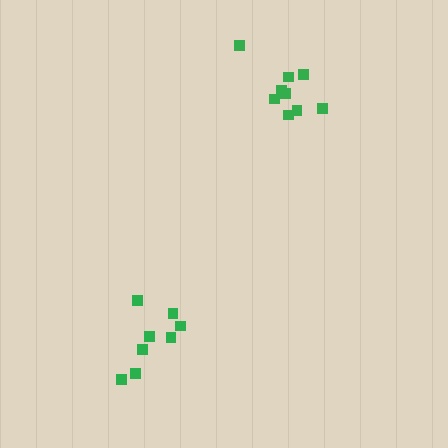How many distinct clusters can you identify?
There are 2 distinct clusters.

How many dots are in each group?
Group 1: 9 dots, Group 2: 8 dots (17 total).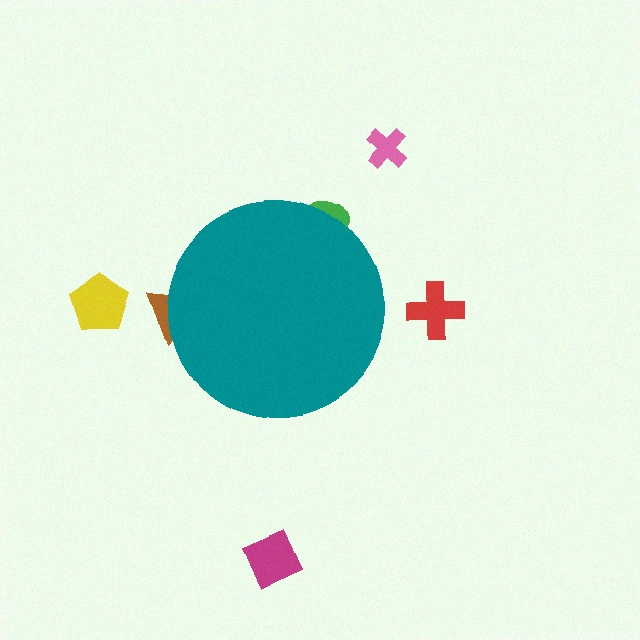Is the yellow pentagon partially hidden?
No, the yellow pentagon is fully visible.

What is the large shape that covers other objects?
A teal circle.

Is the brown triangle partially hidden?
Yes, the brown triangle is partially hidden behind the teal circle.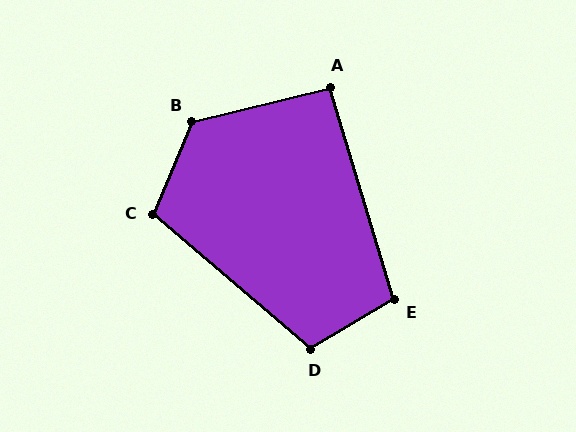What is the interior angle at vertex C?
Approximately 108 degrees (obtuse).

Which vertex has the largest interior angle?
B, at approximately 126 degrees.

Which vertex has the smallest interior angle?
A, at approximately 93 degrees.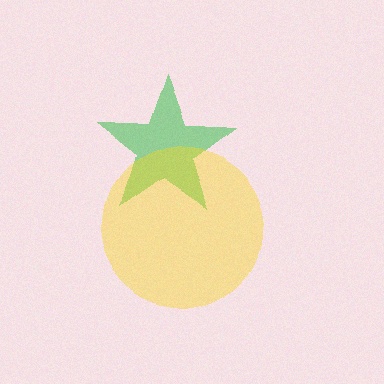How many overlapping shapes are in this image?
There are 2 overlapping shapes in the image.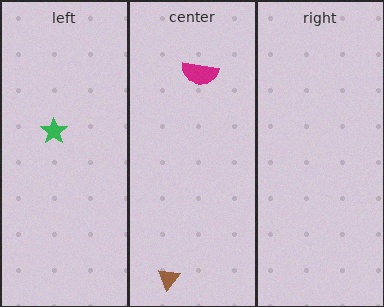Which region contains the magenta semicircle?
The center region.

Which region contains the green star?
The left region.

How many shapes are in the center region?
2.